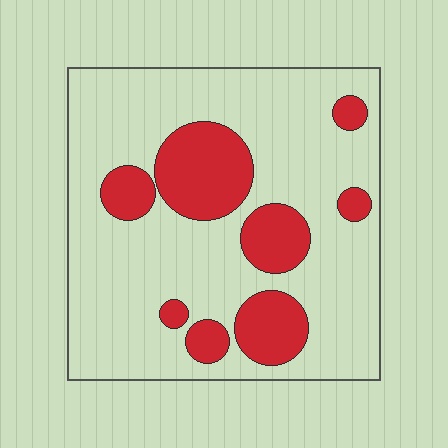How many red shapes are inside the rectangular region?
8.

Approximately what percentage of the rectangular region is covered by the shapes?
Approximately 25%.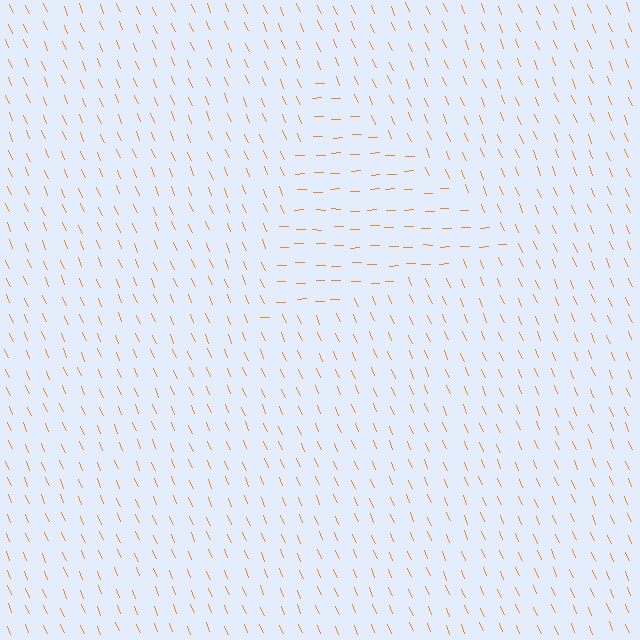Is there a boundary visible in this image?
Yes, there is a texture boundary formed by a change in line orientation.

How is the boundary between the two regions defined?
The boundary is defined purely by a change in line orientation (approximately 68 degrees difference). All lines are the same color and thickness.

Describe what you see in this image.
The image is filled with small orange line segments. A triangle region in the image has lines oriented differently from the surrounding lines, creating a visible texture boundary.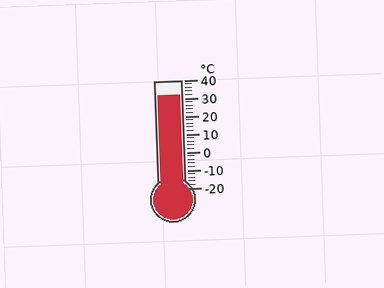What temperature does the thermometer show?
The thermometer shows approximately 32°C.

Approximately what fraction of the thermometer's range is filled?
The thermometer is filled to approximately 85% of its range.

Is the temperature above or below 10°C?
The temperature is above 10°C.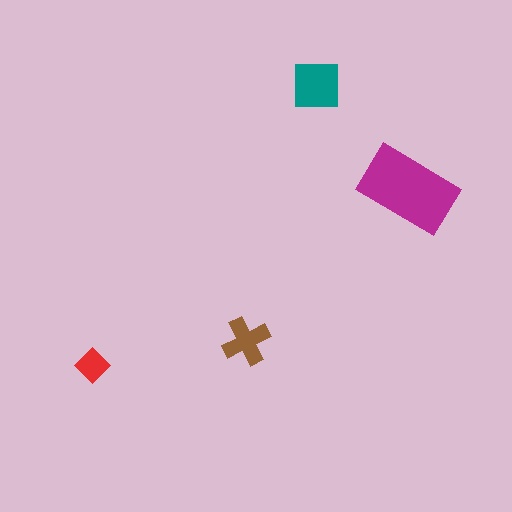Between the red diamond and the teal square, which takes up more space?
The teal square.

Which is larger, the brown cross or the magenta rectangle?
The magenta rectangle.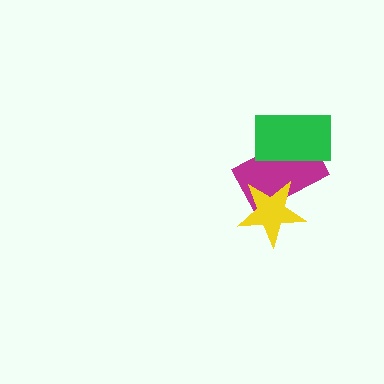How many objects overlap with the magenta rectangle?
2 objects overlap with the magenta rectangle.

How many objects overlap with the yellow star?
1 object overlaps with the yellow star.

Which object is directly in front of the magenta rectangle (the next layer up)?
The green rectangle is directly in front of the magenta rectangle.